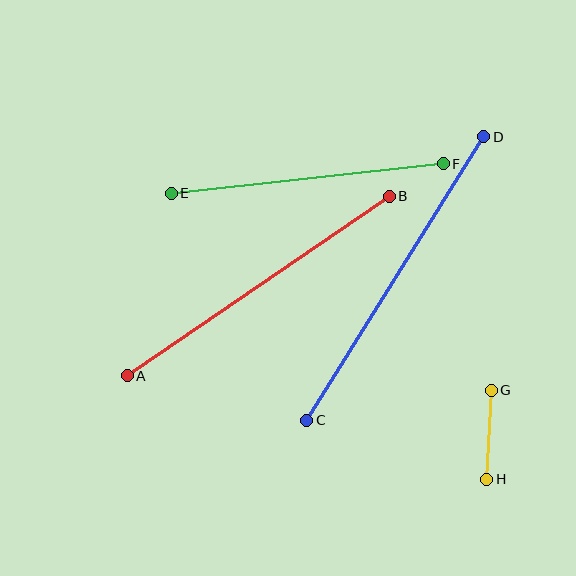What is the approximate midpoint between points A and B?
The midpoint is at approximately (258, 286) pixels.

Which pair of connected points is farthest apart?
Points C and D are farthest apart.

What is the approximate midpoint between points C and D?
The midpoint is at approximately (395, 278) pixels.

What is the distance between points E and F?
The distance is approximately 274 pixels.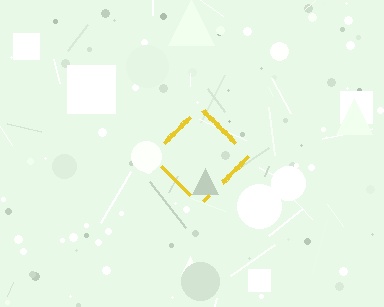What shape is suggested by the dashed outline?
The dashed outline suggests a diamond.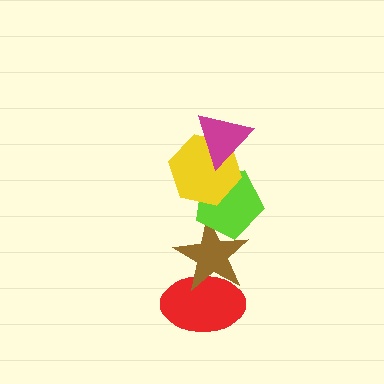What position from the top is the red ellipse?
The red ellipse is 5th from the top.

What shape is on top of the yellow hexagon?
The magenta triangle is on top of the yellow hexagon.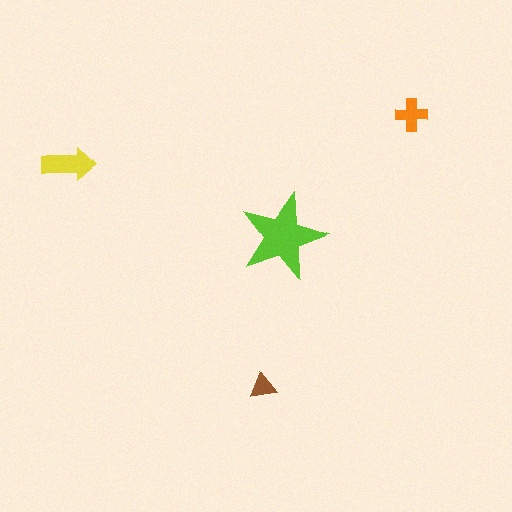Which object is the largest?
The lime star.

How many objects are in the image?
There are 4 objects in the image.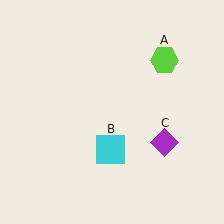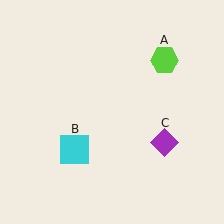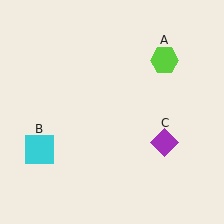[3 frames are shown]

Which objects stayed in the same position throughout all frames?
Lime hexagon (object A) and purple diamond (object C) remained stationary.